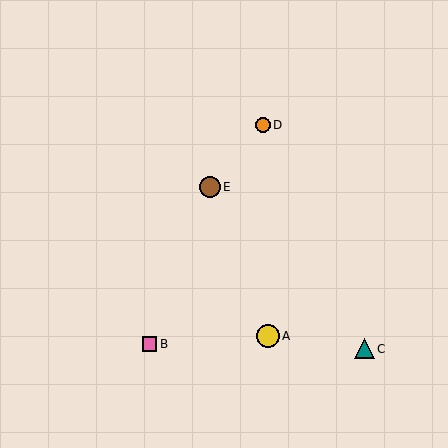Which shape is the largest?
The yellow circle (labeled A) is the largest.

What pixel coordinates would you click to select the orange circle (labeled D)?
Click at (263, 125) to select the orange circle D.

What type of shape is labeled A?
Shape A is a yellow circle.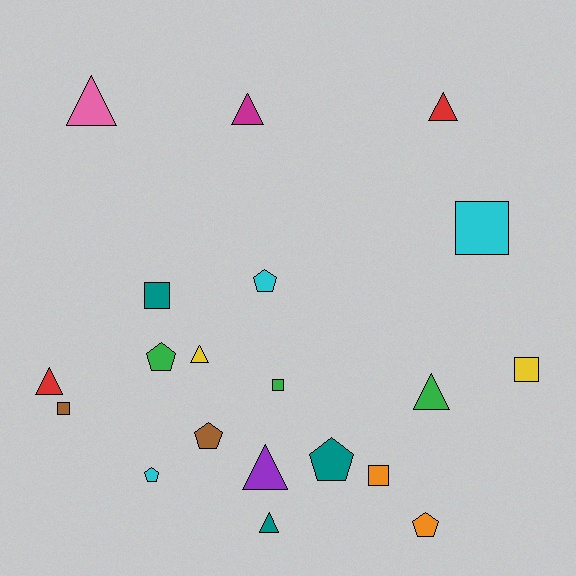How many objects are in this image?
There are 20 objects.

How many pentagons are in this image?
There are 6 pentagons.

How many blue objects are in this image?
There are no blue objects.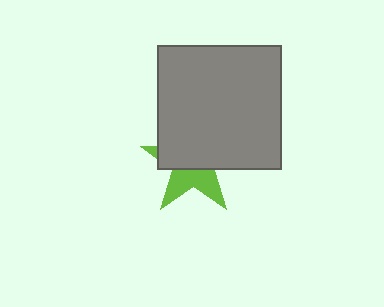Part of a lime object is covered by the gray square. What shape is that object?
It is a star.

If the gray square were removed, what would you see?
You would see the complete lime star.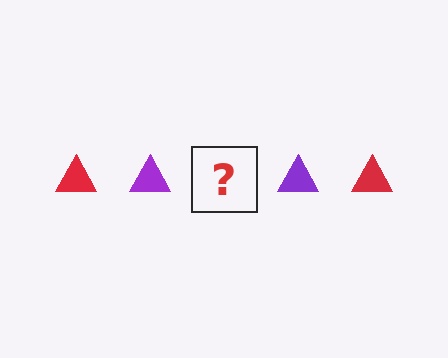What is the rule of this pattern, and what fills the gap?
The rule is that the pattern cycles through red, purple triangles. The gap should be filled with a red triangle.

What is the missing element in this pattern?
The missing element is a red triangle.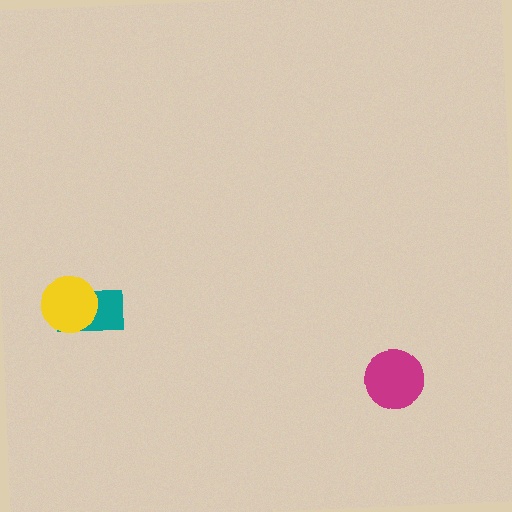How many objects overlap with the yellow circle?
1 object overlaps with the yellow circle.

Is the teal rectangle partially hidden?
Yes, it is partially covered by another shape.